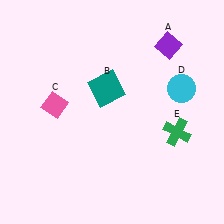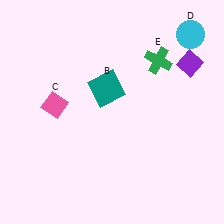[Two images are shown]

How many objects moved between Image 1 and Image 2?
3 objects moved between the two images.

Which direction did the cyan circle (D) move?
The cyan circle (D) moved up.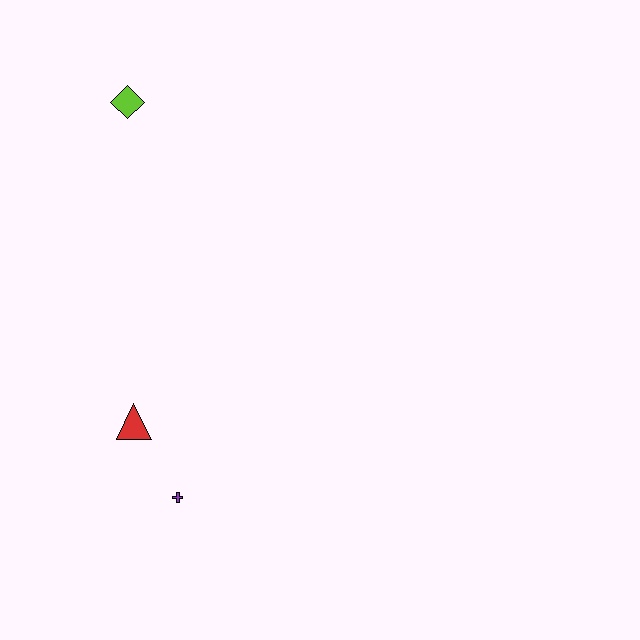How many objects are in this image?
There are 3 objects.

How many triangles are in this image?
There is 1 triangle.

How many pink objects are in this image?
There are no pink objects.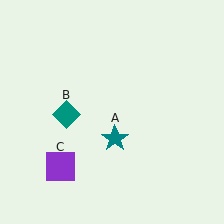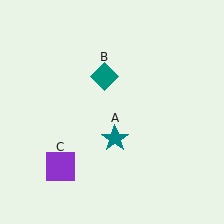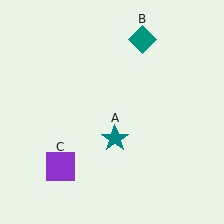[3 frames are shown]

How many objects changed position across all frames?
1 object changed position: teal diamond (object B).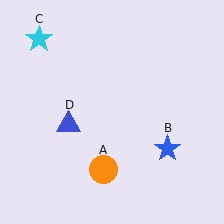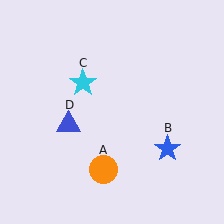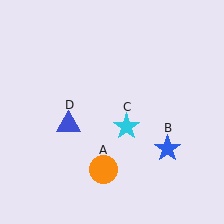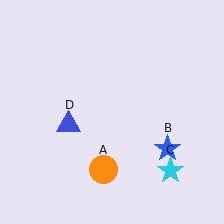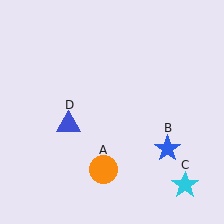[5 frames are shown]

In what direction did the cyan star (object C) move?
The cyan star (object C) moved down and to the right.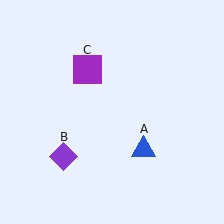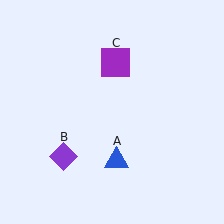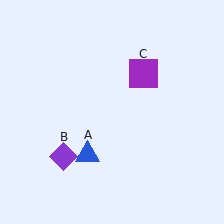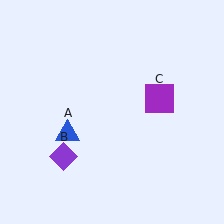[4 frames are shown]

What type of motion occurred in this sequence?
The blue triangle (object A), purple square (object C) rotated clockwise around the center of the scene.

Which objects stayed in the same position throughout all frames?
Purple diamond (object B) remained stationary.